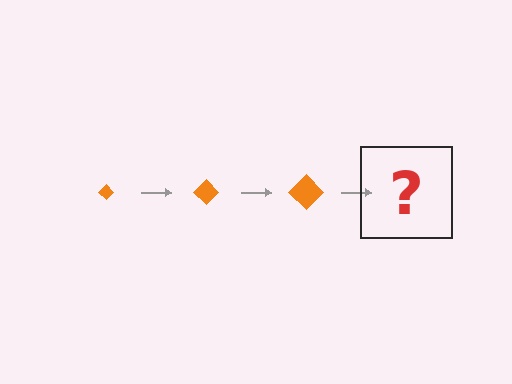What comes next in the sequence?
The next element should be an orange diamond, larger than the previous one.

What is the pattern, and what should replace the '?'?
The pattern is that the diamond gets progressively larger each step. The '?' should be an orange diamond, larger than the previous one.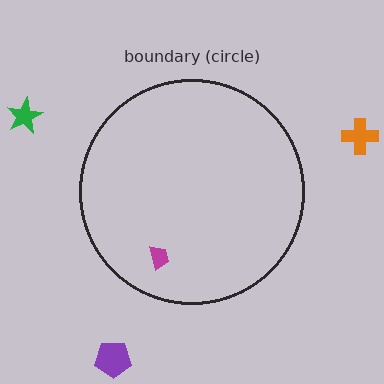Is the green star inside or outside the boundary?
Outside.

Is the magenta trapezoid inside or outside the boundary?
Inside.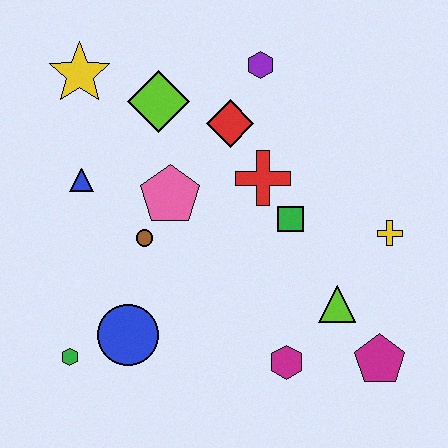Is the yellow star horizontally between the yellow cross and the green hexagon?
Yes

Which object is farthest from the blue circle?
The purple hexagon is farthest from the blue circle.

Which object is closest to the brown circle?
The pink pentagon is closest to the brown circle.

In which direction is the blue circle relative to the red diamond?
The blue circle is below the red diamond.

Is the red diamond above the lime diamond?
No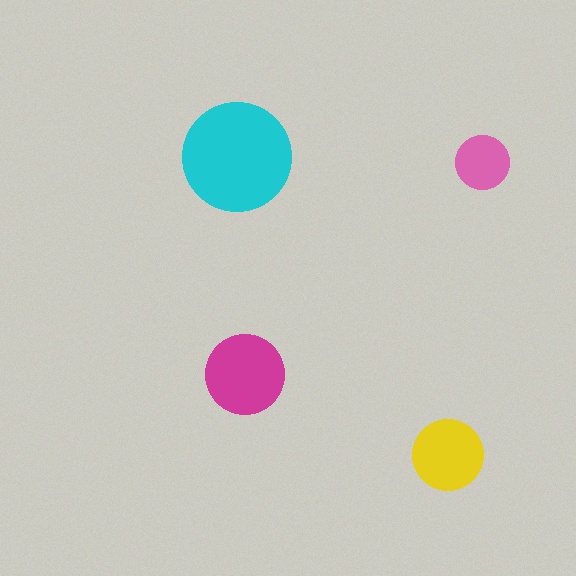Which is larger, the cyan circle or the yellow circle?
The cyan one.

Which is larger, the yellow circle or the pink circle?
The yellow one.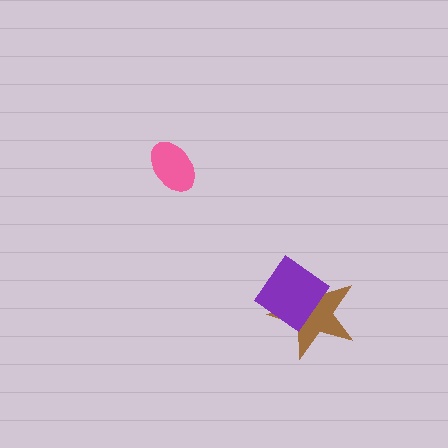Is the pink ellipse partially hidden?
No, no other shape covers it.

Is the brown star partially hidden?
Yes, it is partially covered by another shape.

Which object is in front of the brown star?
The purple diamond is in front of the brown star.